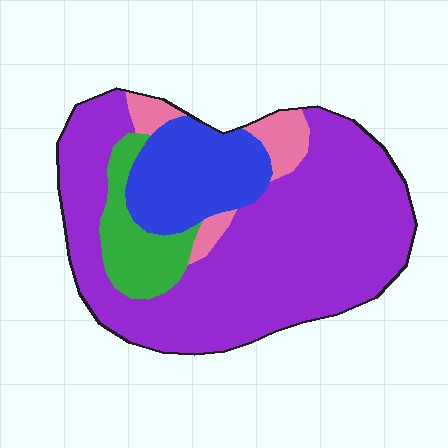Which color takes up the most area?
Purple, at roughly 65%.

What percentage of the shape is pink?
Pink takes up about one tenth (1/10) of the shape.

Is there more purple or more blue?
Purple.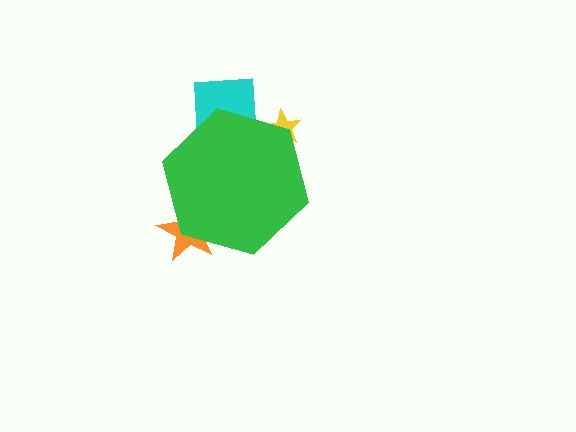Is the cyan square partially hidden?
Yes, the cyan square is partially hidden behind the green hexagon.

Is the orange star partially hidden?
Yes, the orange star is partially hidden behind the green hexagon.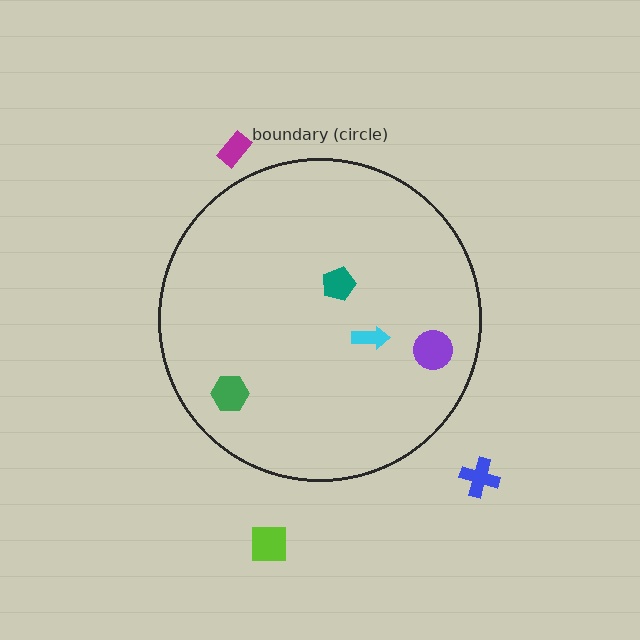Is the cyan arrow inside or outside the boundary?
Inside.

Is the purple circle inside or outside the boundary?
Inside.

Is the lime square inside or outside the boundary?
Outside.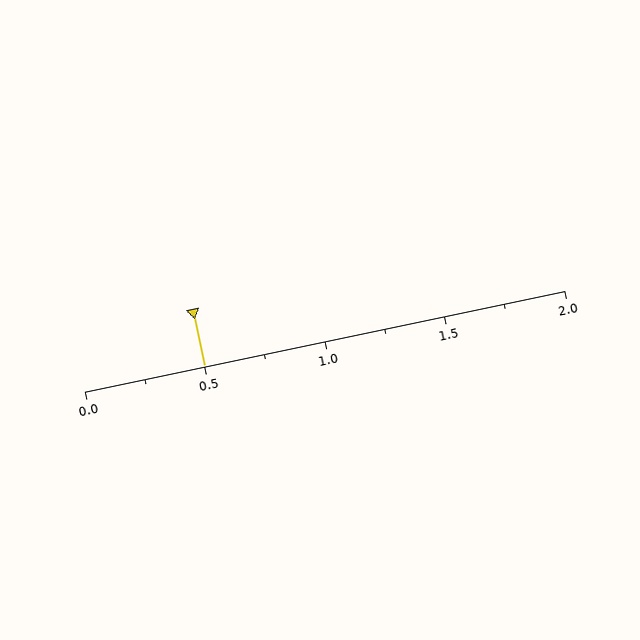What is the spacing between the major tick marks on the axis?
The major ticks are spaced 0.5 apart.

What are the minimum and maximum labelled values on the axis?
The axis runs from 0.0 to 2.0.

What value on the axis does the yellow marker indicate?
The marker indicates approximately 0.5.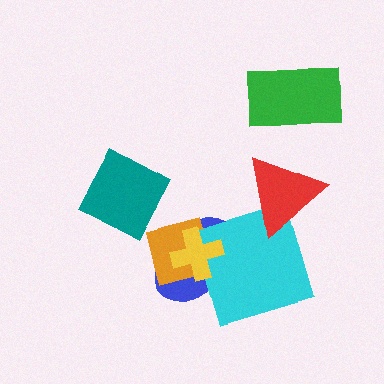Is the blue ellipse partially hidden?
Yes, it is partially covered by another shape.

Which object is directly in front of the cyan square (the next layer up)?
The red triangle is directly in front of the cyan square.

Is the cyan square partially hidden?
Yes, it is partially covered by another shape.